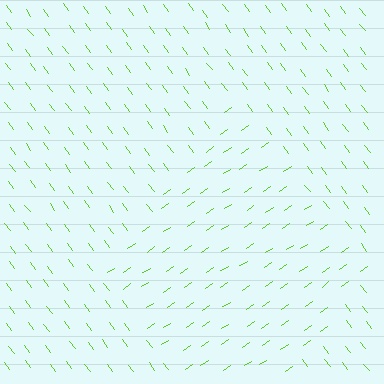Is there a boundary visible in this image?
Yes, there is a texture boundary formed by a change in line orientation.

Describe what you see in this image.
The image is filled with small lime line segments. A diamond region in the image has lines oriented differently from the surrounding lines, creating a visible texture boundary.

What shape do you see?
I see a diamond.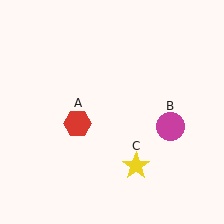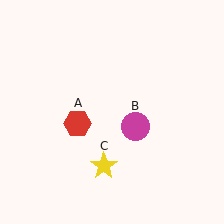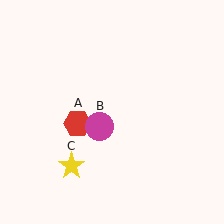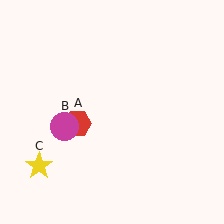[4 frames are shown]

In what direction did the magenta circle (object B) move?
The magenta circle (object B) moved left.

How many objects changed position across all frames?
2 objects changed position: magenta circle (object B), yellow star (object C).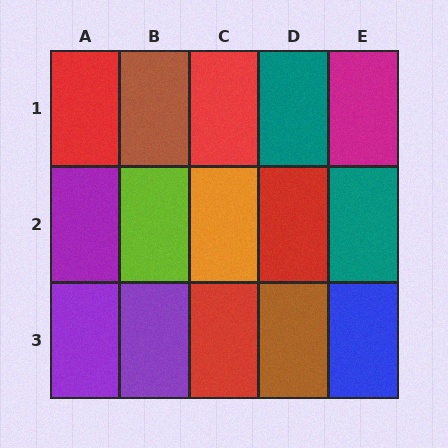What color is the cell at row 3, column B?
Purple.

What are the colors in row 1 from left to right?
Red, brown, red, teal, magenta.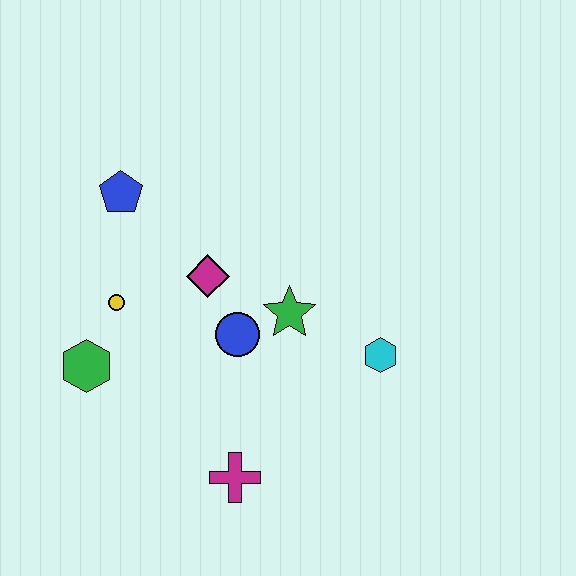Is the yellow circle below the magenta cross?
No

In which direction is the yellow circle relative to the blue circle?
The yellow circle is to the left of the blue circle.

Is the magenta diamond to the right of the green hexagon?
Yes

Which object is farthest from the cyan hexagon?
The blue pentagon is farthest from the cyan hexagon.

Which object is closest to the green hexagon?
The yellow circle is closest to the green hexagon.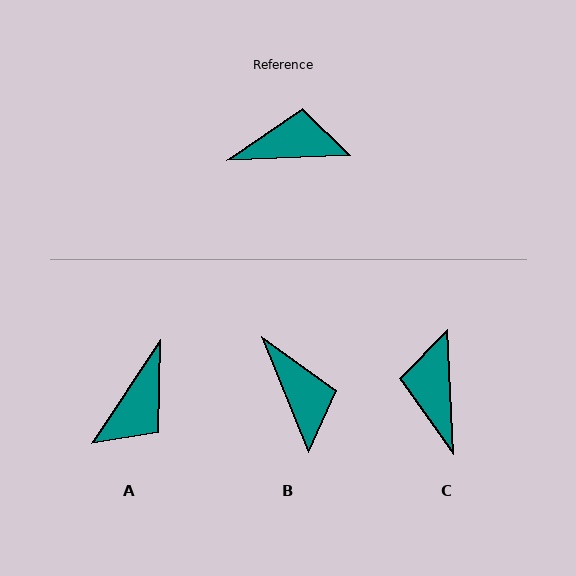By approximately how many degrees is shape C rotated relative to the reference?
Approximately 90 degrees counter-clockwise.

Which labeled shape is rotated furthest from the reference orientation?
A, about 126 degrees away.